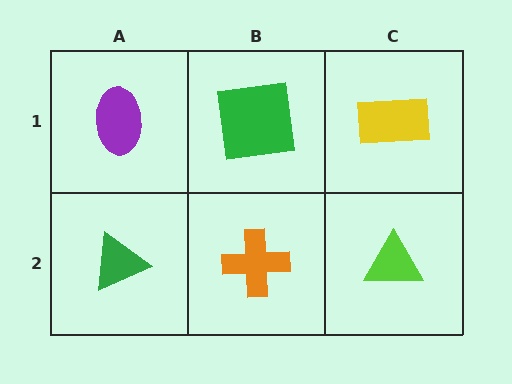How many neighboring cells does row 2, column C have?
2.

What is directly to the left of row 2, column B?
A green triangle.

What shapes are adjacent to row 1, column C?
A lime triangle (row 2, column C), a green square (row 1, column B).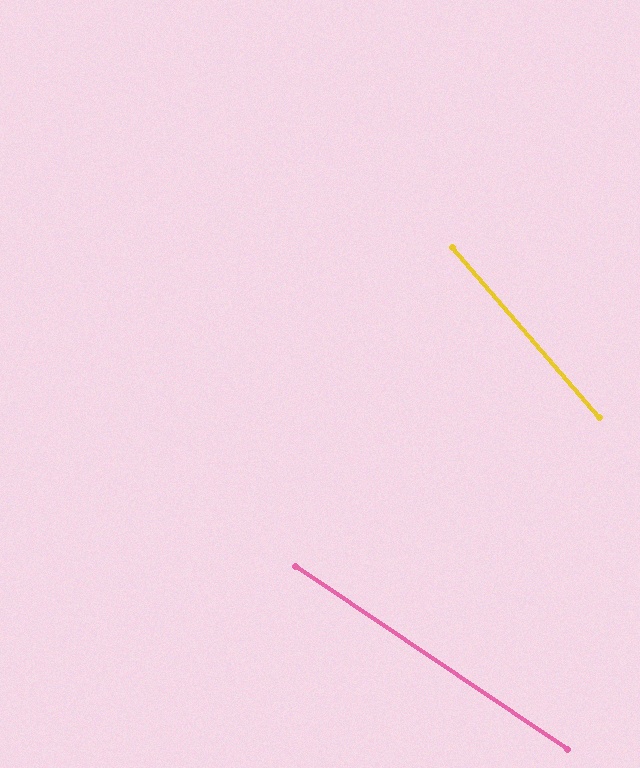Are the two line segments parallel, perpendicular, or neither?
Neither parallel nor perpendicular — they differ by about 15°.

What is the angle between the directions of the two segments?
Approximately 15 degrees.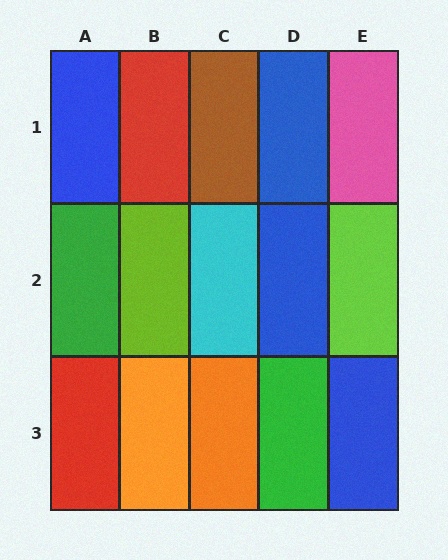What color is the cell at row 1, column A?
Blue.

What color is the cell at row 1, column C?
Brown.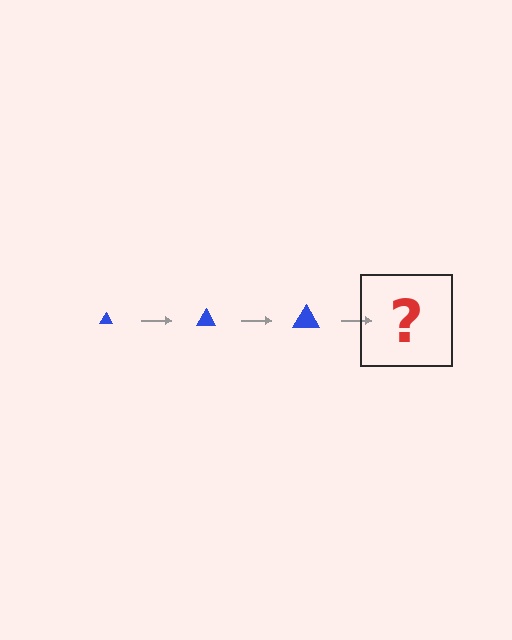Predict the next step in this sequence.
The next step is a blue triangle, larger than the previous one.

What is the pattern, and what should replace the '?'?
The pattern is that the triangle gets progressively larger each step. The '?' should be a blue triangle, larger than the previous one.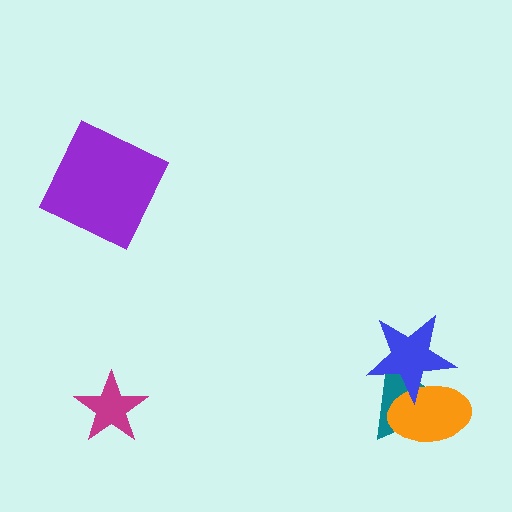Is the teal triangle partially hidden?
Yes, it is partially covered by another shape.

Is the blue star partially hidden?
No, no other shape covers it.